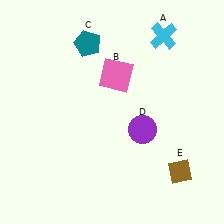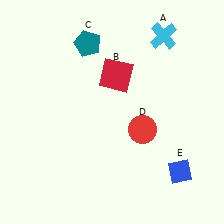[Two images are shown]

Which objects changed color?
B changed from pink to red. D changed from purple to red. E changed from brown to blue.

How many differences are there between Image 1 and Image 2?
There are 3 differences between the two images.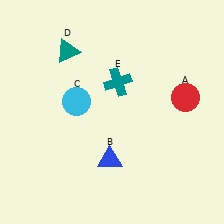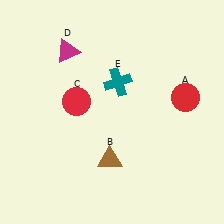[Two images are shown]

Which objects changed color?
B changed from blue to brown. C changed from cyan to red. D changed from teal to magenta.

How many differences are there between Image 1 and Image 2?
There are 3 differences between the two images.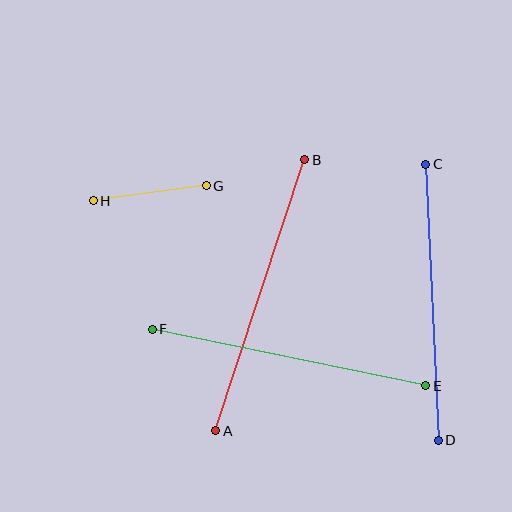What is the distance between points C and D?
The distance is approximately 276 pixels.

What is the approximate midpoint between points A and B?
The midpoint is at approximately (260, 295) pixels.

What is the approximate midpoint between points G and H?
The midpoint is at approximately (150, 193) pixels.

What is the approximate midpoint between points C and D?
The midpoint is at approximately (432, 302) pixels.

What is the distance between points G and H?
The distance is approximately 114 pixels.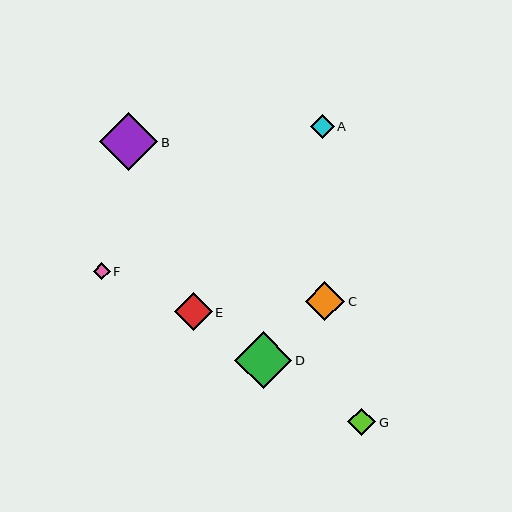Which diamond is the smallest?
Diamond F is the smallest with a size of approximately 17 pixels.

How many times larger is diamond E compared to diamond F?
Diamond E is approximately 2.3 times the size of diamond F.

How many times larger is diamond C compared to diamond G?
Diamond C is approximately 1.4 times the size of diamond G.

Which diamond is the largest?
Diamond B is the largest with a size of approximately 59 pixels.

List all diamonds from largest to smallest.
From largest to smallest: B, D, C, E, G, A, F.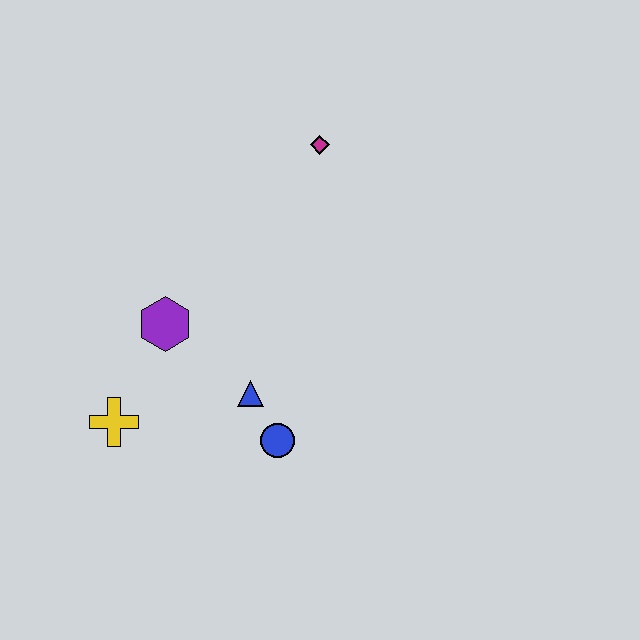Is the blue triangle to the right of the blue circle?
No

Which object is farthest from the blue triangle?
The magenta diamond is farthest from the blue triangle.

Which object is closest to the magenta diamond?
The purple hexagon is closest to the magenta diamond.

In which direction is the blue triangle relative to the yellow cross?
The blue triangle is to the right of the yellow cross.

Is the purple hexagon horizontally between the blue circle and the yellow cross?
Yes